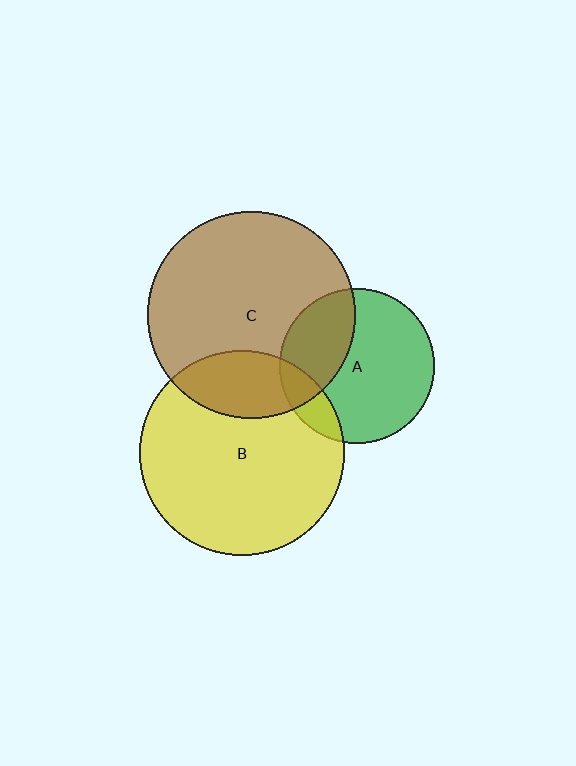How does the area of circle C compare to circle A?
Approximately 1.8 times.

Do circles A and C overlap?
Yes.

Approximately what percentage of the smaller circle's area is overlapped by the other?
Approximately 30%.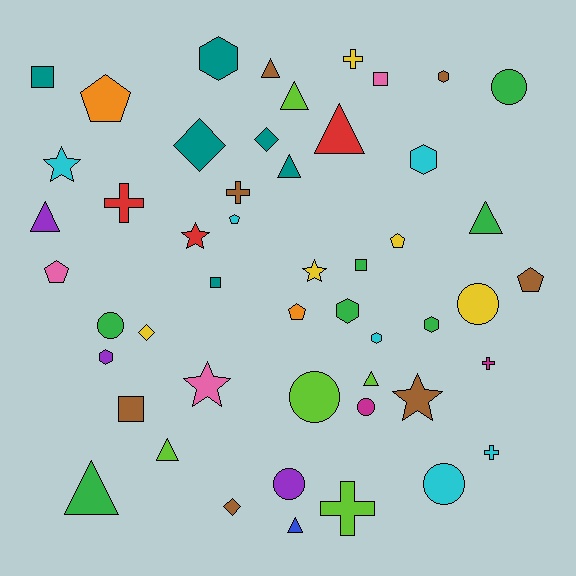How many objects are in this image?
There are 50 objects.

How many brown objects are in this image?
There are 7 brown objects.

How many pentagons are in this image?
There are 6 pentagons.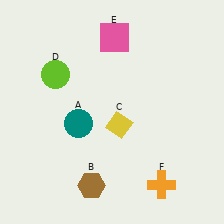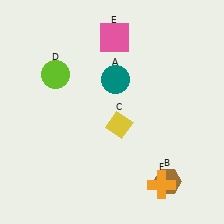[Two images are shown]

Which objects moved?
The objects that moved are: the teal circle (A), the brown hexagon (B).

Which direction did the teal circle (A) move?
The teal circle (A) moved up.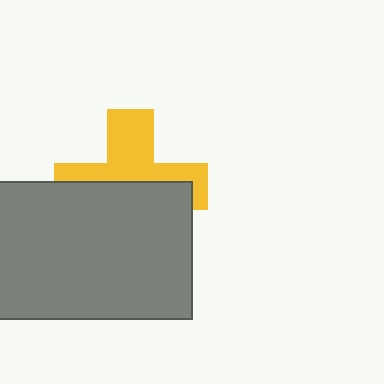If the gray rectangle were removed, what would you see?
You would see the complete yellow cross.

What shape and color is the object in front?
The object in front is a gray rectangle.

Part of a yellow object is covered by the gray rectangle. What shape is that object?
It is a cross.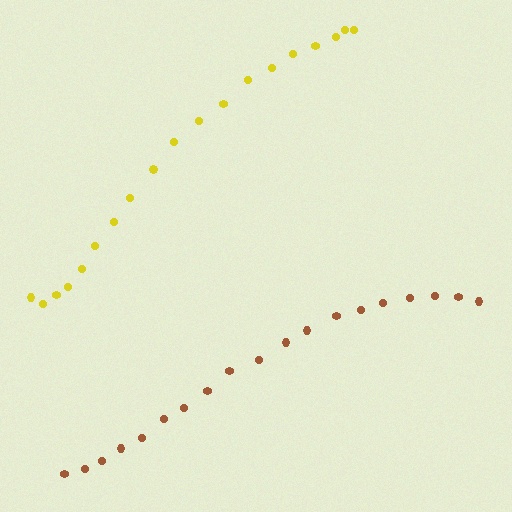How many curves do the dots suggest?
There are 2 distinct paths.